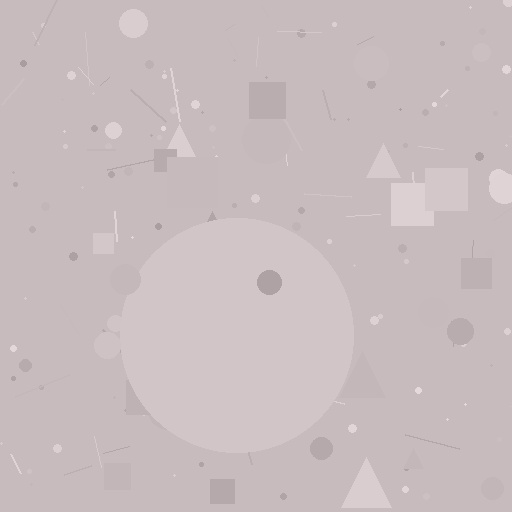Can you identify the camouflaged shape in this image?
The camouflaged shape is a circle.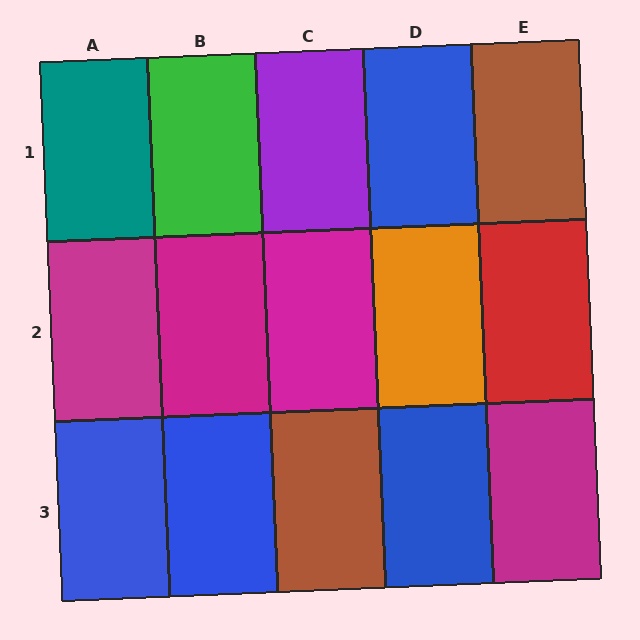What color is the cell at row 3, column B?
Blue.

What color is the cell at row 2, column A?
Magenta.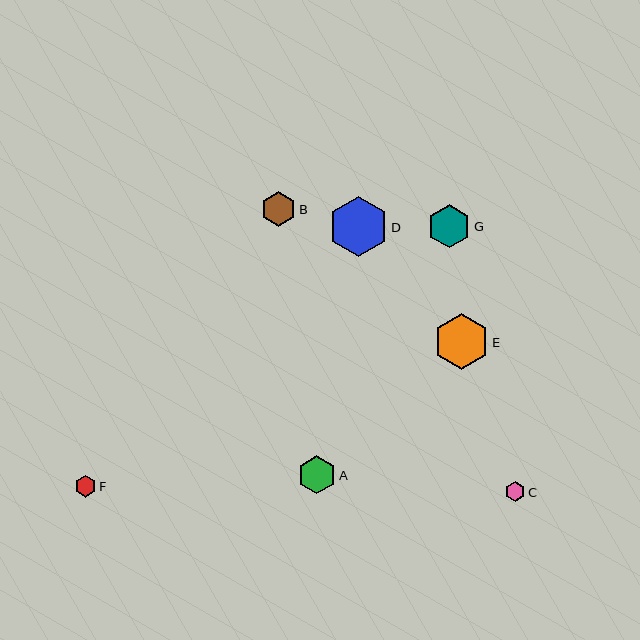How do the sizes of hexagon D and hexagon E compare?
Hexagon D and hexagon E are approximately the same size.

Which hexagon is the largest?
Hexagon D is the largest with a size of approximately 60 pixels.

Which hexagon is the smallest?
Hexagon C is the smallest with a size of approximately 20 pixels.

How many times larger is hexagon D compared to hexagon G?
Hexagon D is approximately 1.4 times the size of hexagon G.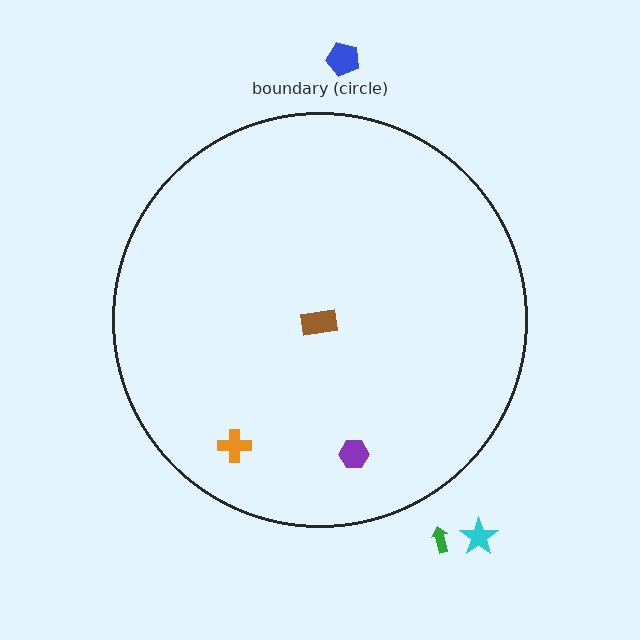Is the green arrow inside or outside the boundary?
Outside.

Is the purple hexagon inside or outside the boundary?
Inside.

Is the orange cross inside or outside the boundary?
Inside.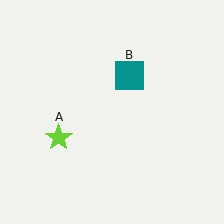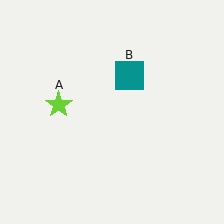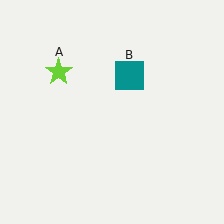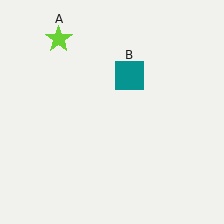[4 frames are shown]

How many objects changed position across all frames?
1 object changed position: lime star (object A).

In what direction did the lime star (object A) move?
The lime star (object A) moved up.